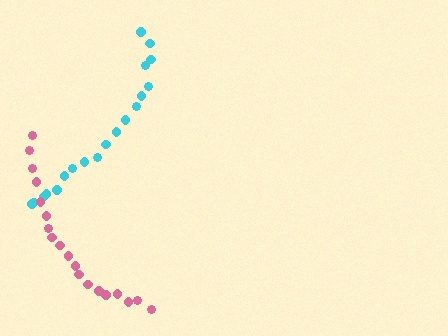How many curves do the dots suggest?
There are 2 distinct paths.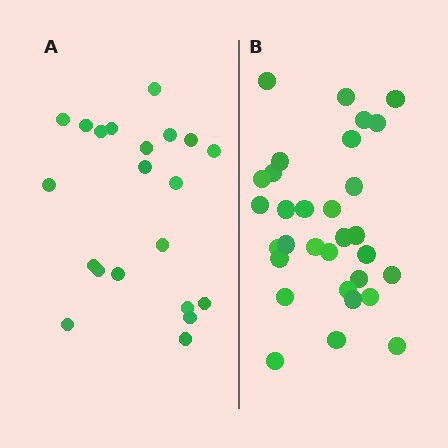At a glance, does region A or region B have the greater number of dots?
Region B (the right region) has more dots.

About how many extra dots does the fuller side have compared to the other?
Region B has roughly 10 or so more dots than region A.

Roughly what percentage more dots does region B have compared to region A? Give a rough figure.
About 50% more.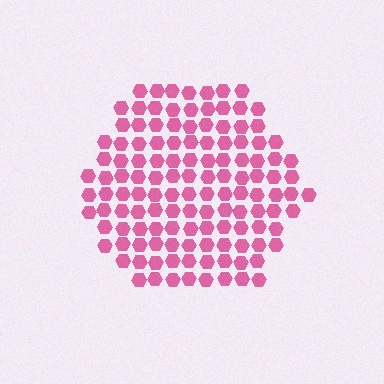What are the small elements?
The small elements are hexagons.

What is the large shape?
The large shape is a hexagon.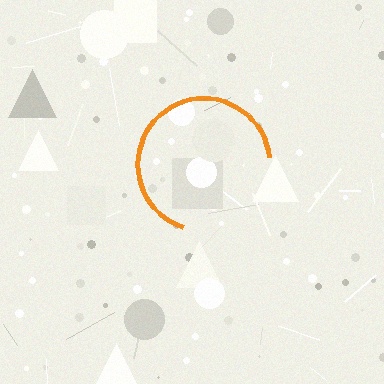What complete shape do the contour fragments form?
The contour fragments form a circle.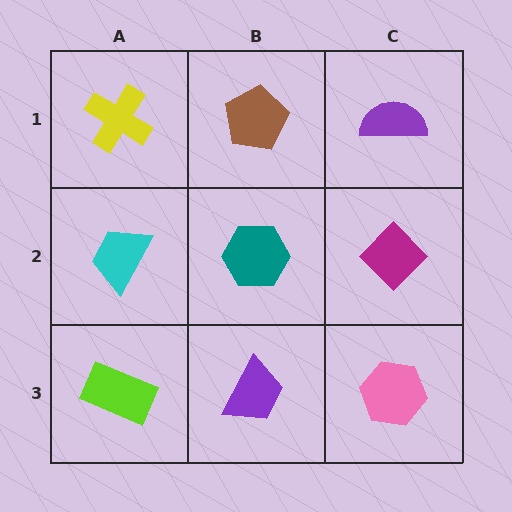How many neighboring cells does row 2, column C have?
3.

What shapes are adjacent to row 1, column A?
A cyan trapezoid (row 2, column A), a brown pentagon (row 1, column B).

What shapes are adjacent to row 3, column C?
A magenta diamond (row 2, column C), a purple trapezoid (row 3, column B).